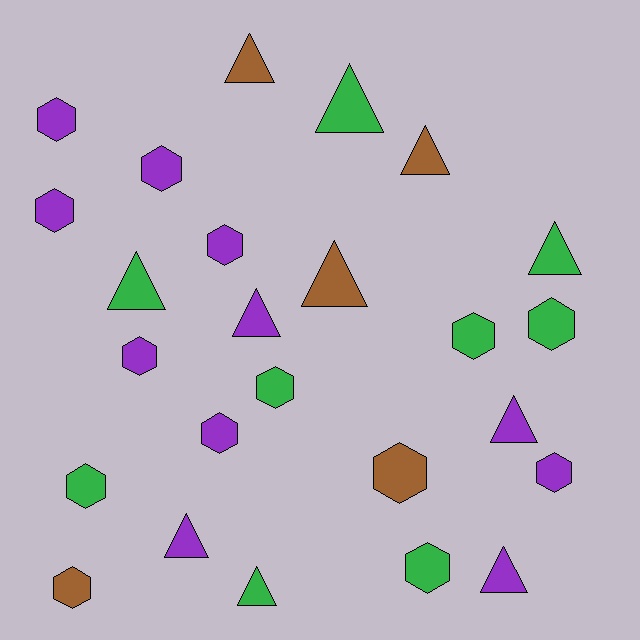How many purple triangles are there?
There are 4 purple triangles.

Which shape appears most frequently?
Hexagon, with 14 objects.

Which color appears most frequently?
Purple, with 11 objects.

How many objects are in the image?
There are 25 objects.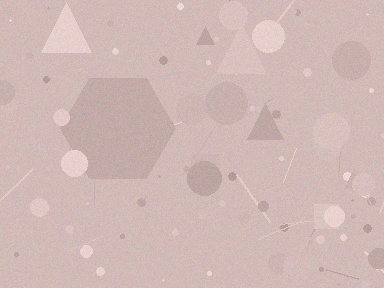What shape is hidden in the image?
A hexagon is hidden in the image.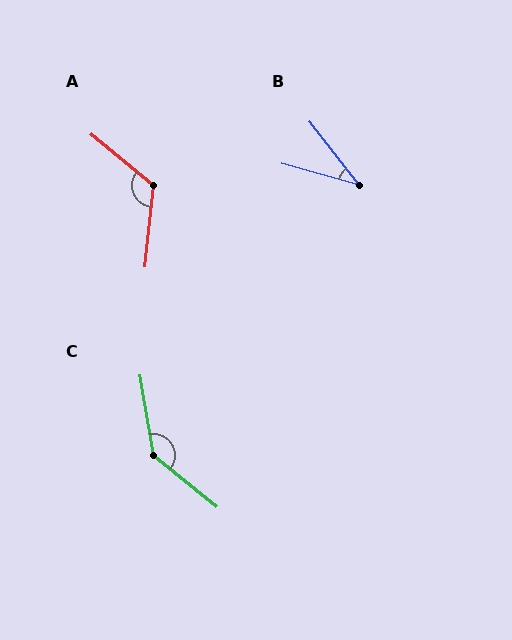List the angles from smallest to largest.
B (37°), A (123°), C (139°).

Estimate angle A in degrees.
Approximately 123 degrees.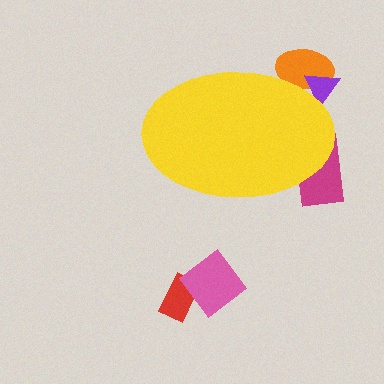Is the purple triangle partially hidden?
Yes, the purple triangle is partially hidden behind the yellow ellipse.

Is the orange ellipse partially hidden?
Yes, the orange ellipse is partially hidden behind the yellow ellipse.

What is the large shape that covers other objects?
A yellow ellipse.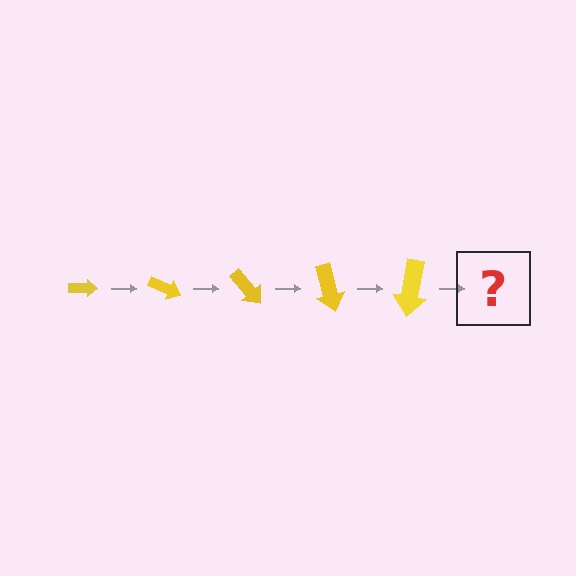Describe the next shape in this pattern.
It should be an arrow, larger than the previous one and rotated 125 degrees from the start.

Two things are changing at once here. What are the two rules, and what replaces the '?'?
The two rules are that the arrow grows larger each step and it rotates 25 degrees each step. The '?' should be an arrow, larger than the previous one and rotated 125 degrees from the start.